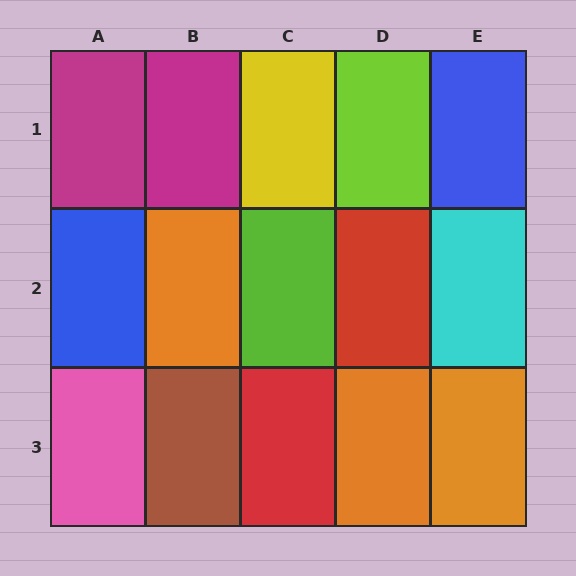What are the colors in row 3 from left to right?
Pink, brown, red, orange, orange.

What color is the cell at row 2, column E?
Cyan.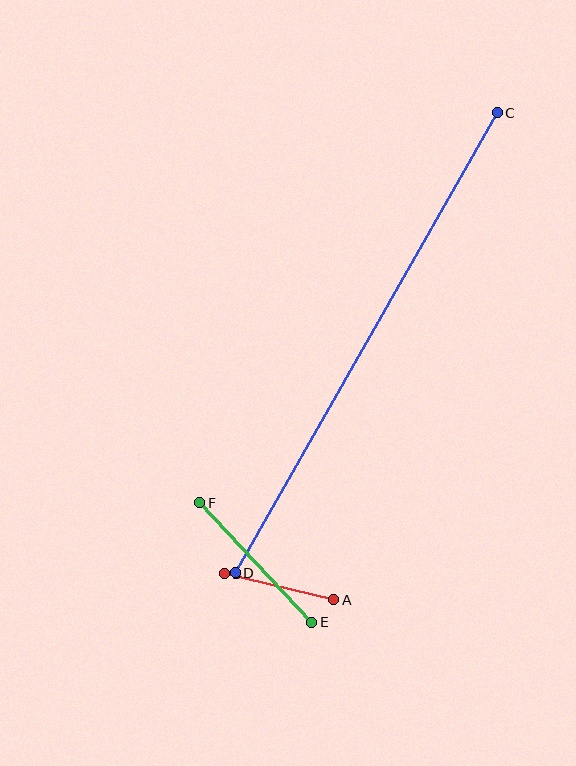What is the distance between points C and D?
The distance is approximately 529 pixels.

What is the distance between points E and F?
The distance is approximately 164 pixels.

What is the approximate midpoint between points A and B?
The midpoint is at approximately (279, 587) pixels.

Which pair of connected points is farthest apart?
Points C and D are farthest apart.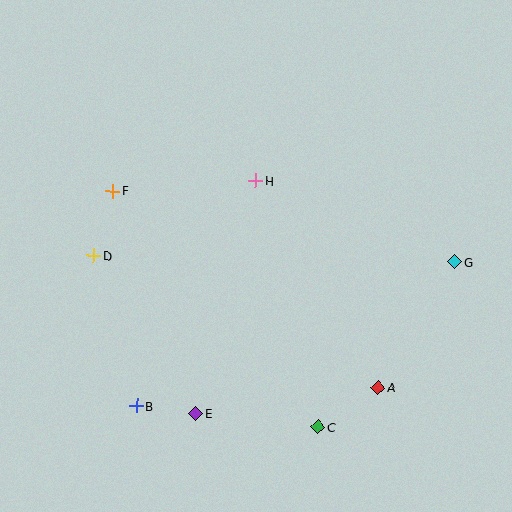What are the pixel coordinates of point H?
Point H is at (256, 181).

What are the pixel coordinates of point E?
Point E is at (196, 413).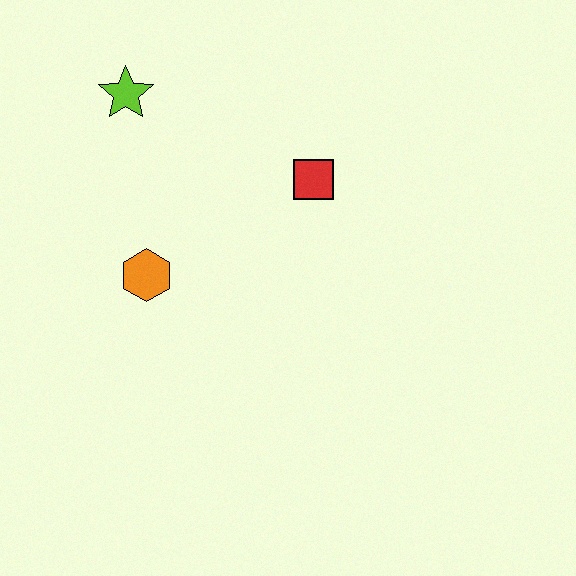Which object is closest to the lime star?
The orange hexagon is closest to the lime star.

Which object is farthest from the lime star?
The red square is farthest from the lime star.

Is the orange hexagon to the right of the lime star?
Yes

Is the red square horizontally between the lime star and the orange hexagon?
No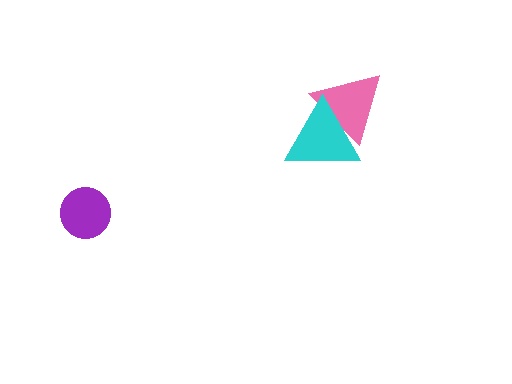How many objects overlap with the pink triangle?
1 object overlaps with the pink triangle.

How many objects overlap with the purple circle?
0 objects overlap with the purple circle.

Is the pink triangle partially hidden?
Yes, it is partially covered by another shape.